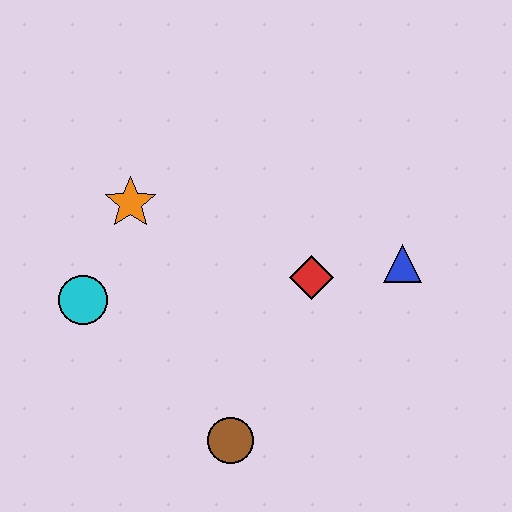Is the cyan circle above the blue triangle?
No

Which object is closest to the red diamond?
The blue triangle is closest to the red diamond.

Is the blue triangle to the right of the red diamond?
Yes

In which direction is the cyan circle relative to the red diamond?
The cyan circle is to the left of the red diamond.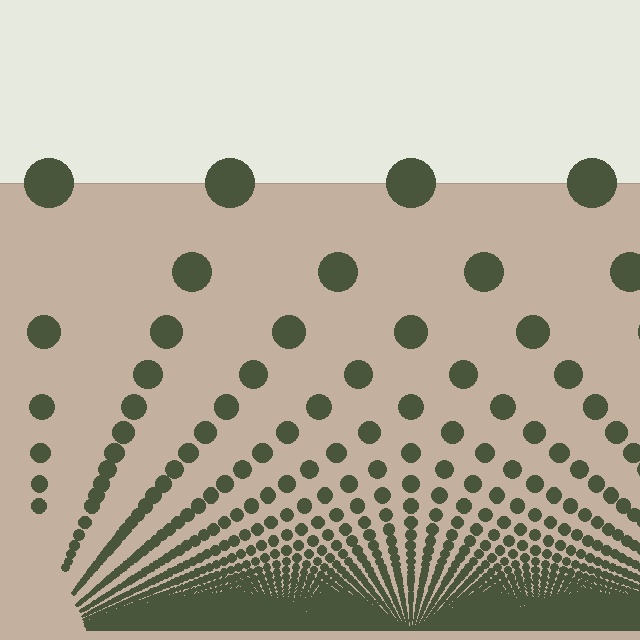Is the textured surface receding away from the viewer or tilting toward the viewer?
The surface appears to tilt toward the viewer. Texture elements get larger and sparser toward the top.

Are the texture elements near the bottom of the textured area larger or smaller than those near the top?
Smaller. The gradient is inverted — elements near the bottom are smaller and denser.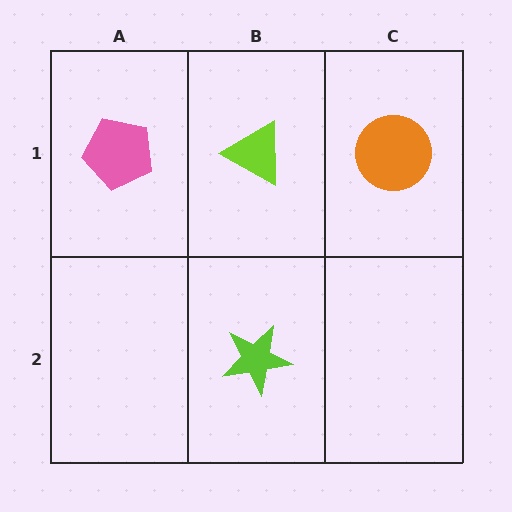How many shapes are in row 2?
1 shape.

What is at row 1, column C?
An orange circle.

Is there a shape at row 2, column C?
No, that cell is empty.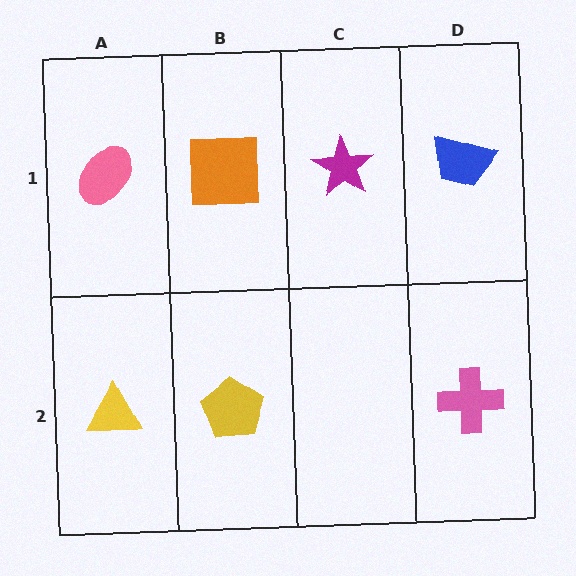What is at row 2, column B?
A yellow pentagon.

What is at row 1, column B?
An orange square.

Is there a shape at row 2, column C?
No, that cell is empty.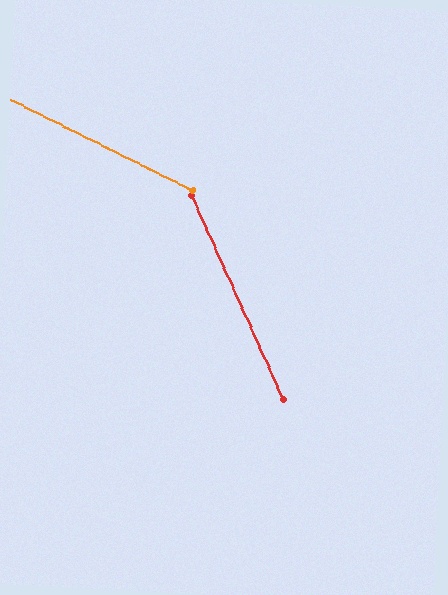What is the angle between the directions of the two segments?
Approximately 39 degrees.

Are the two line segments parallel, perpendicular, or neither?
Neither parallel nor perpendicular — they differ by about 39°.